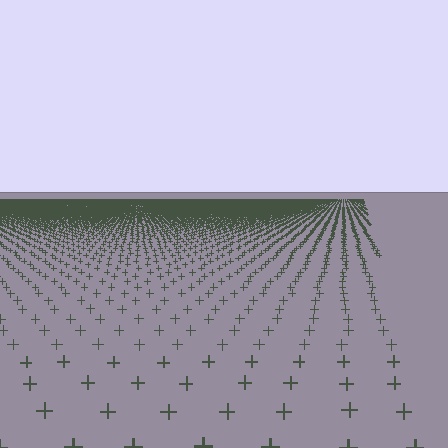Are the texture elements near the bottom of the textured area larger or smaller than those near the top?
Larger. Near the bottom, elements are closer to the viewer and appear at a bigger on-screen size.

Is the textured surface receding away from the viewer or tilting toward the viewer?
The surface is receding away from the viewer. Texture elements get smaller and denser toward the top.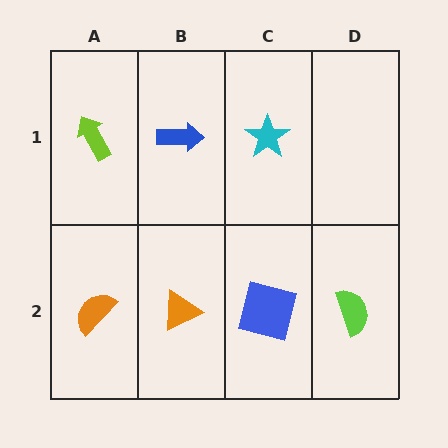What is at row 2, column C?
A blue square.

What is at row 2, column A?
An orange semicircle.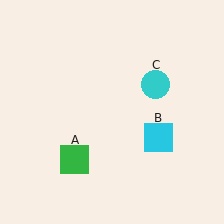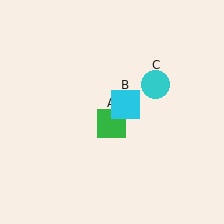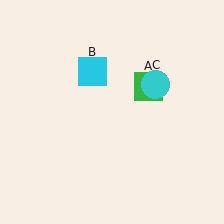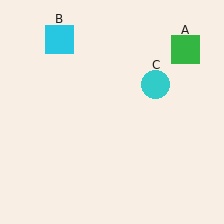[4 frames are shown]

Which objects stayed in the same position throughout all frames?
Cyan circle (object C) remained stationary.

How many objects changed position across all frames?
2 objects changed position: green square (object A), cyan square (object B).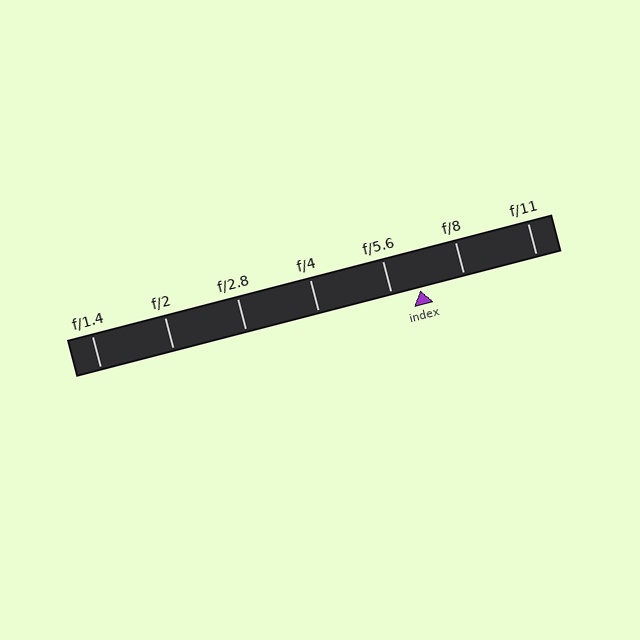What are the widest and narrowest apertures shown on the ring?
The widest aperture shown is f/1.4 and the narrowest is f/11.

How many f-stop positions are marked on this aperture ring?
There are 7 f-stop positions marked.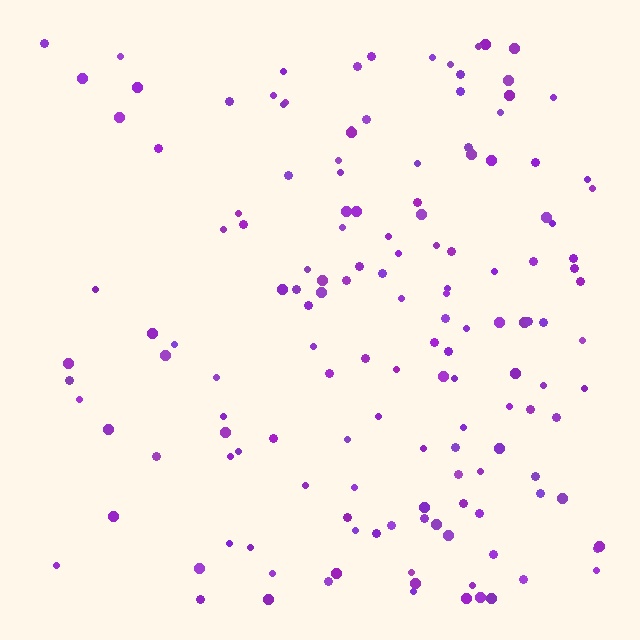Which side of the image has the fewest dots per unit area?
The left.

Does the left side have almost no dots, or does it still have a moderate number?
Still a moderate number, just noticeably fewer than the right.